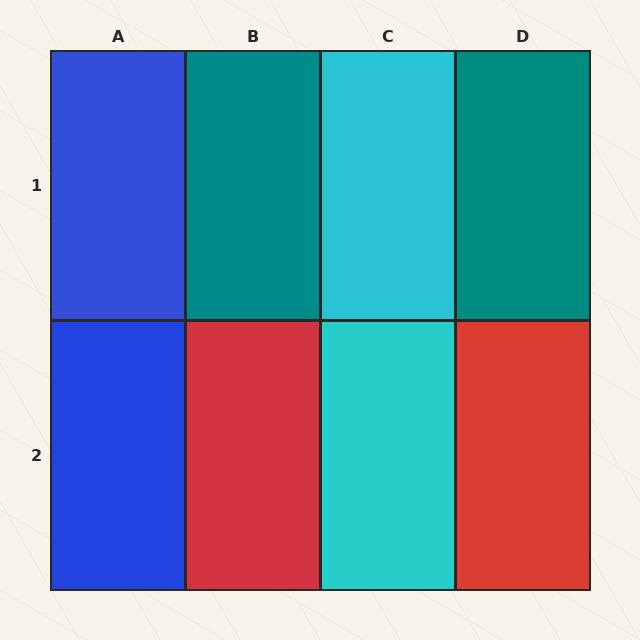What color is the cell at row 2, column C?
Cyan.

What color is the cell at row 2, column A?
Blue.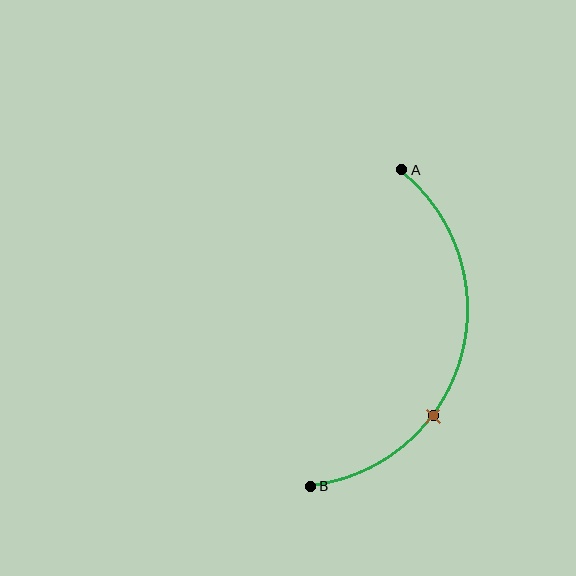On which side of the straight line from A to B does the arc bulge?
The arc bulges to the right of the straight line connecting A and B.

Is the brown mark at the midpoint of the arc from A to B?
No. The brown mark lies on the arc but is closer to endpoint B. The arc midpoint would be at the point on the curve equidistant along the arc from both A and B.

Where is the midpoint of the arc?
The arc midpoint is the point on the curve farthest from the straight line joining A and B. It sits to the right of that line.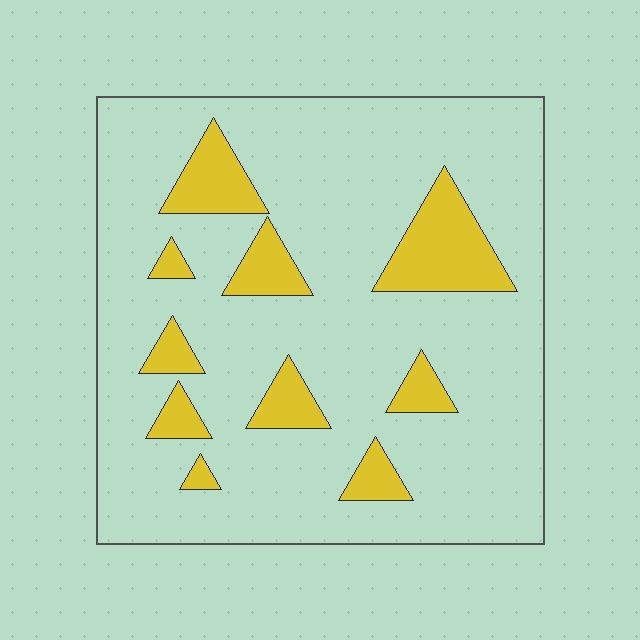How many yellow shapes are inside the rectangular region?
10.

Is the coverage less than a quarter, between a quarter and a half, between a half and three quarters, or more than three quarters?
Less than a quarter.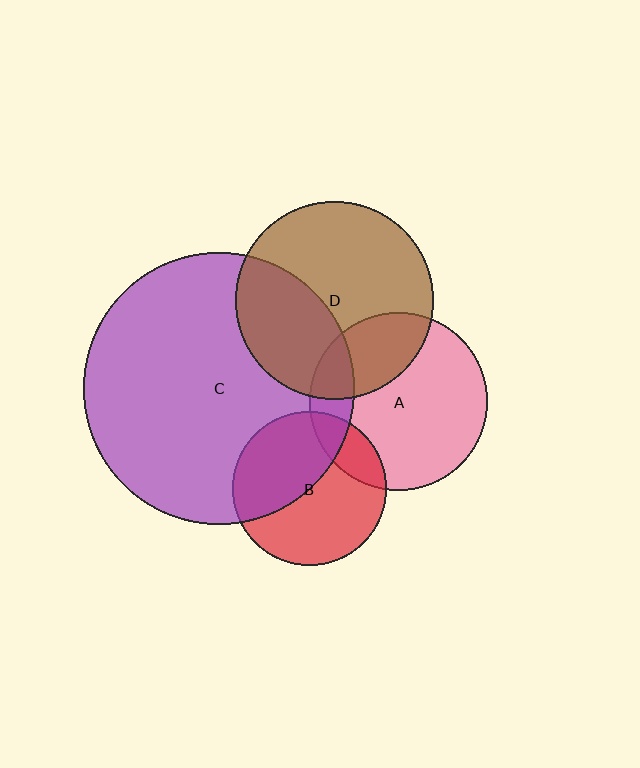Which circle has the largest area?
Circle C (purple).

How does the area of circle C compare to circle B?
Approximately 3.1 times.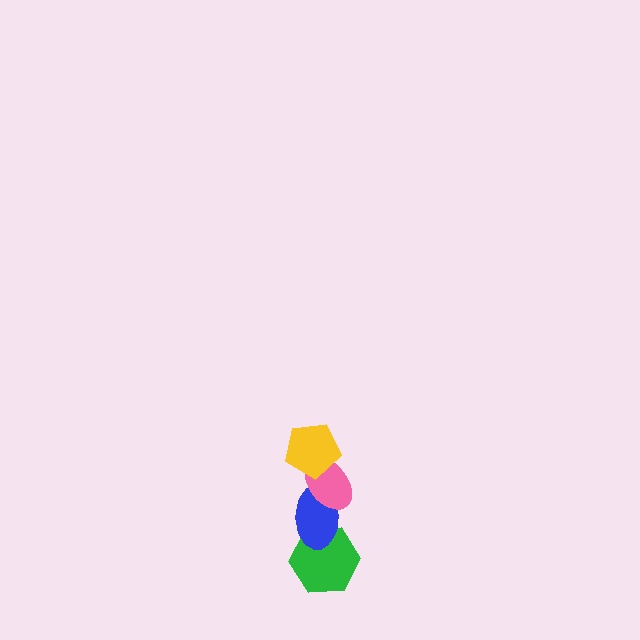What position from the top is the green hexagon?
The green hexagon is 4th from the top.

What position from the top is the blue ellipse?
The blue ellipse is 3rd from the top.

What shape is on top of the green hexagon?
The blue ellipse is on top of the green hexagon.